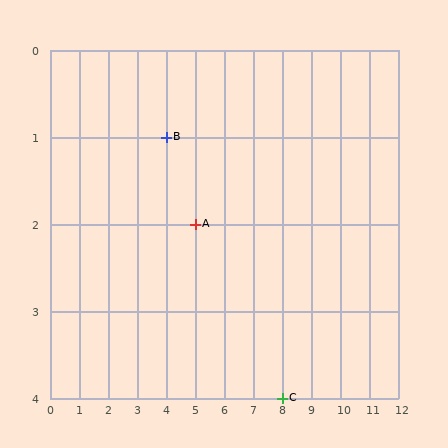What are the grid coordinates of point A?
Point A is at grid coordinates (5, 2).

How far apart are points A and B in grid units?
Points A and B are 1 column and 1 row apart (about 1.4 grid units diagonally).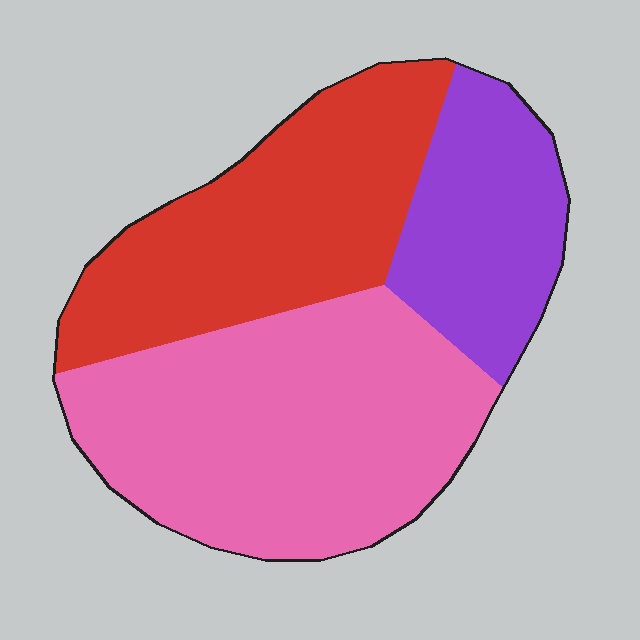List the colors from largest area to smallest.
From largest to smallest: pink, red, purple.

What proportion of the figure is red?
Red takes up between a third and a half of the figure.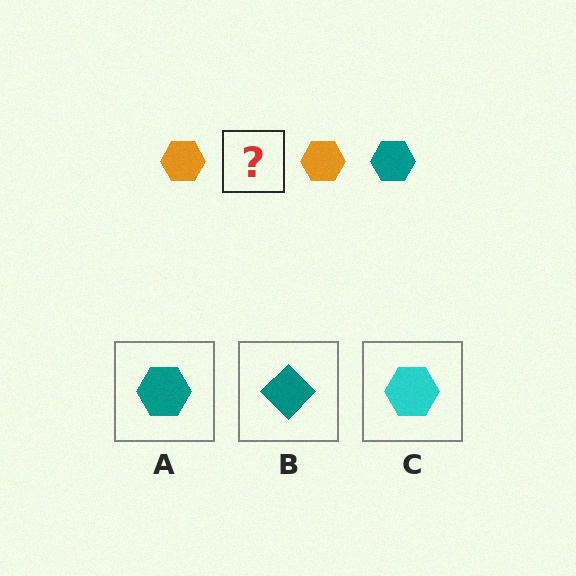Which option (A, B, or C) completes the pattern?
A.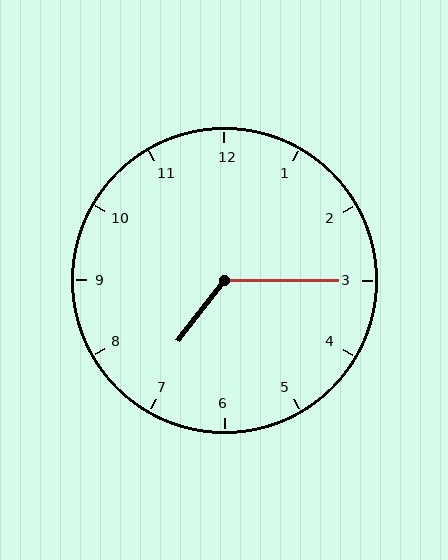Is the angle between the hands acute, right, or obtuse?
It is obtuse.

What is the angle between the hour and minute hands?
Approximately 128 degrees.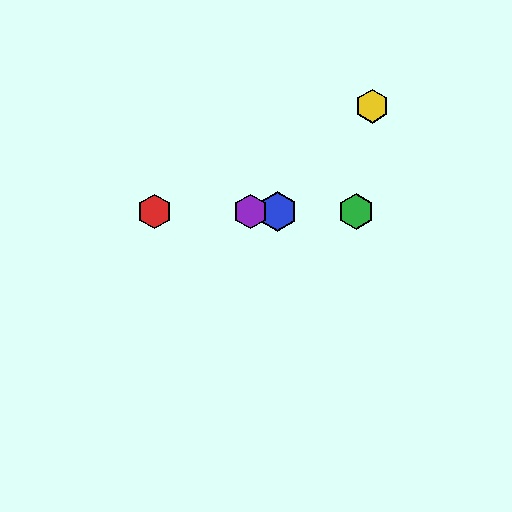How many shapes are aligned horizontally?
4 shapes (the red hexagon, the blue hexagon, the green hexagon, the purple hexagon) are aligned horizontally.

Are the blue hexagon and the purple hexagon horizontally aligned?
Yes, both are at y≈211.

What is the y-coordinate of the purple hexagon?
The purple hexagon is at y≈211.